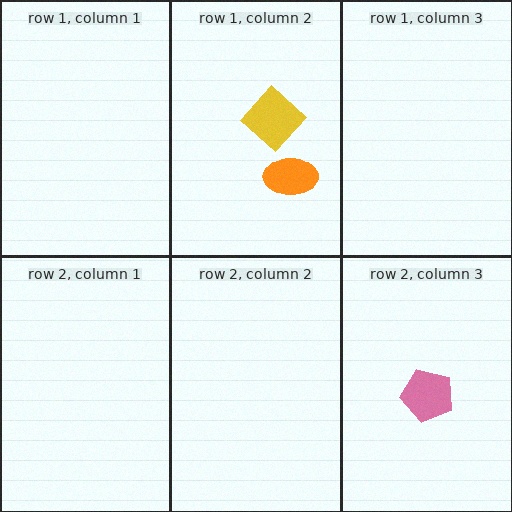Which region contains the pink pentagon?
The row 2, column 3 region.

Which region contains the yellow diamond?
The row 1, column 2 region.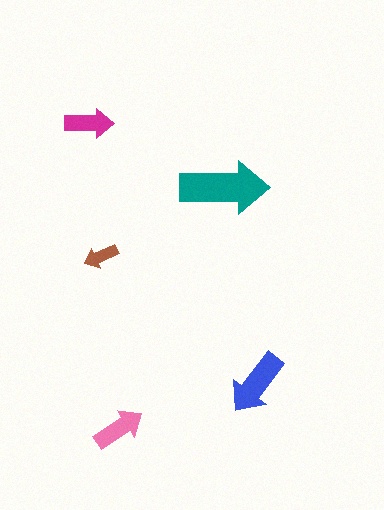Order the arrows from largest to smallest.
the teal one, the blue one, the pink one, the magenta one, the brown one.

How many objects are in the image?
There are 5 objects in the image.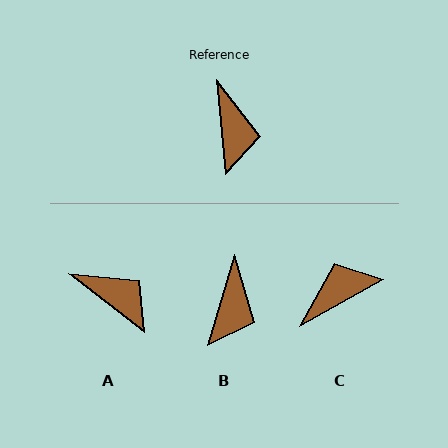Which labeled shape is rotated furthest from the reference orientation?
C, about 114 degrees away.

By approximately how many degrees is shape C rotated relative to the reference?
Approximately 114 degrees counter-clockwise.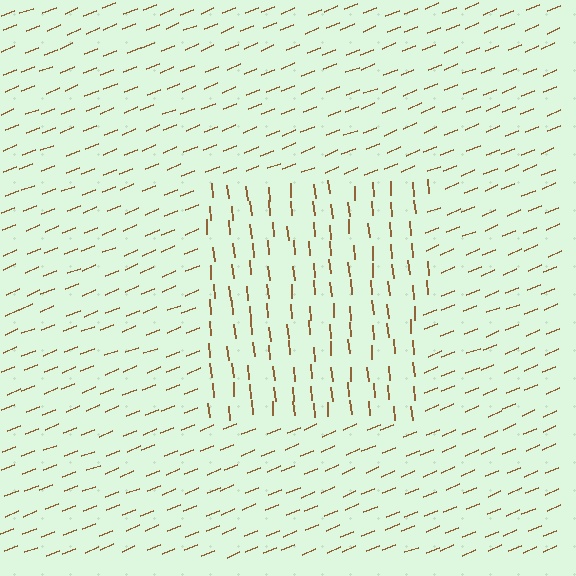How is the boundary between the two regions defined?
The boundary is defined purely by a change in line orientation (approximately 73 degrees difference). All lines are the same color and thickness.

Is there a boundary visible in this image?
Yes, there is a texture boundary formed by a change in line orientation.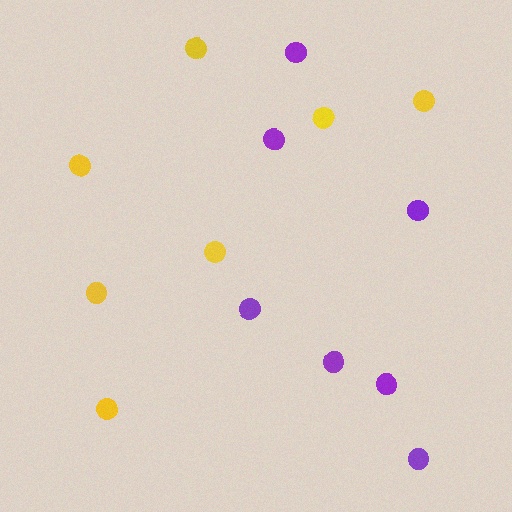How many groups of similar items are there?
There are 2 groups: one group of purple circles (7) and one group of yellow circles (7).